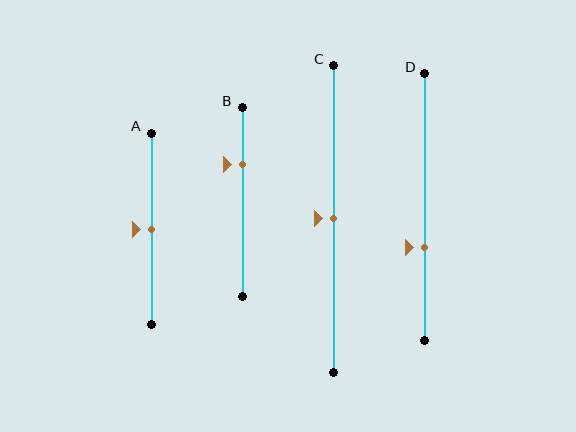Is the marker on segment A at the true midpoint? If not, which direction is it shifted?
Yes, the marker on segment A is at the true midpoint.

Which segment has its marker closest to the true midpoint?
Segment A has its marker closest to the true midpoint.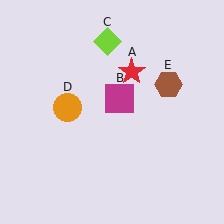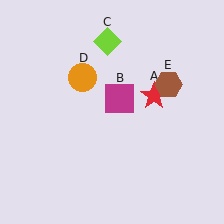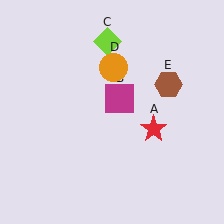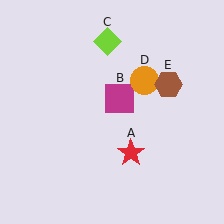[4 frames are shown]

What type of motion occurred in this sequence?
The red star (object A), orange circle (object D) rotated clockwise around the center of the scene.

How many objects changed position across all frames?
2 objects changed position: red star (object A), orange circle (object D).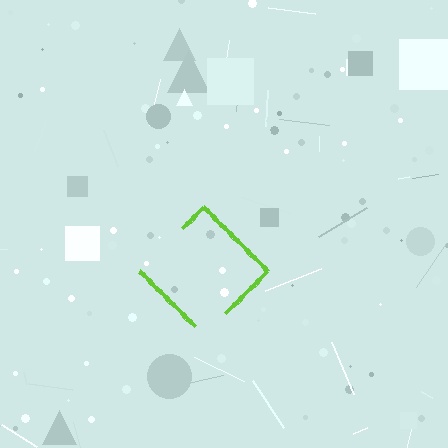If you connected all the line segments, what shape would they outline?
They would outline a diamond.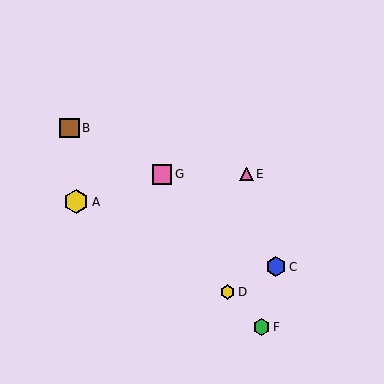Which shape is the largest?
The yellow hexagon (labeled A) is the largest.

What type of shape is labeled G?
Shape G is a pink square.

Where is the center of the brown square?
The center of the brown square is at (69, 128).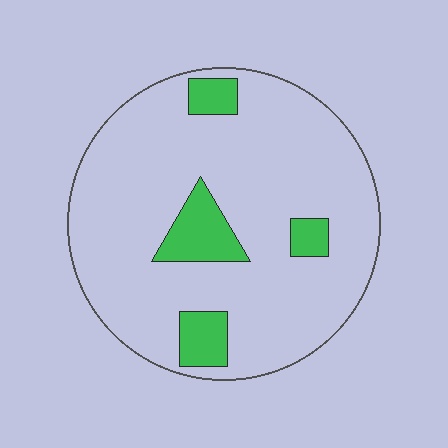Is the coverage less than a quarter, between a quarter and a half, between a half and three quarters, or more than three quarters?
Less than a quarter.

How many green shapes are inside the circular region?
4.